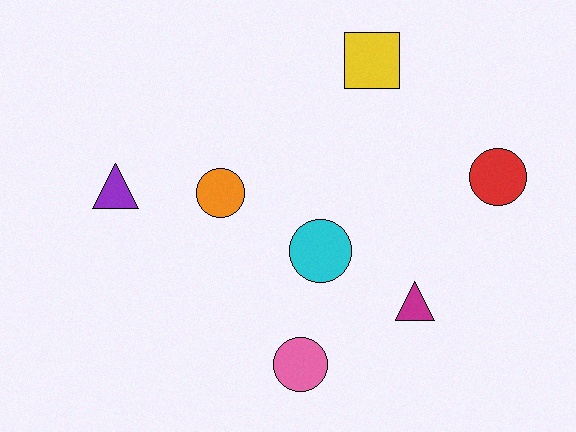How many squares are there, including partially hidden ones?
There is 1 square.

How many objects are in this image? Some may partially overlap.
There are 7 objects.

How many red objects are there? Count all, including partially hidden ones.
There is 1 red object.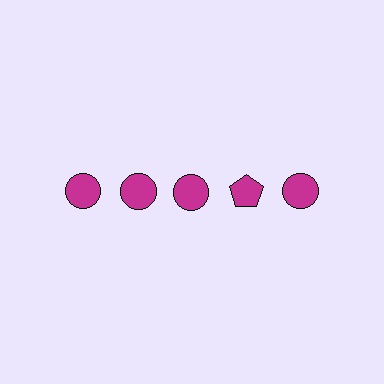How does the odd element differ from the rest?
It has a different shape: pentagon instead of circle.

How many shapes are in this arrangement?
There are 5 shapes arranged in a grid pattern.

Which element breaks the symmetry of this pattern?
The magenta pentagon in the top row, second from right column breaks the symmetry. All other shapes are magenta circles.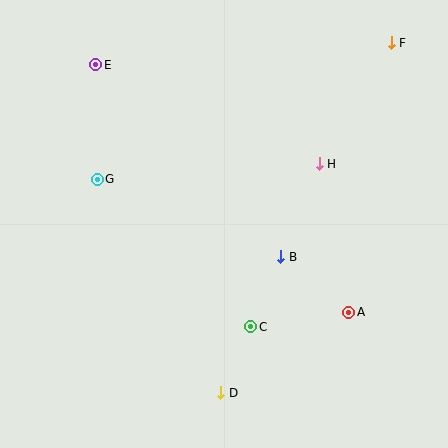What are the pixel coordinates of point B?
Point B is at (281, 257).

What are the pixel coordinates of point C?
Point C is at (251, 327).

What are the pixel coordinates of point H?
Point H is at (319, 164).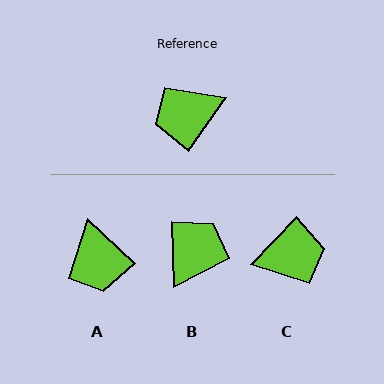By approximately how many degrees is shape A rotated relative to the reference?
Approximately 82 degrees counter-clockwise.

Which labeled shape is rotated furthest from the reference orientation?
C, about 171 degrees away.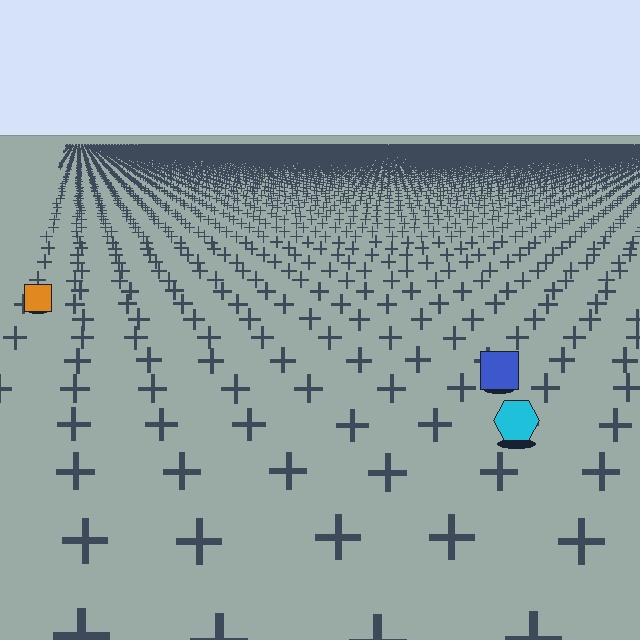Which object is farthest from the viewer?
The orange square is farthest from the viewer. It appears smaller and the ground texture around it is denser.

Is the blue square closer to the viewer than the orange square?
Yes. The blue square is closer — you can tell from the texture gradient: the ground texture is coarser near it.